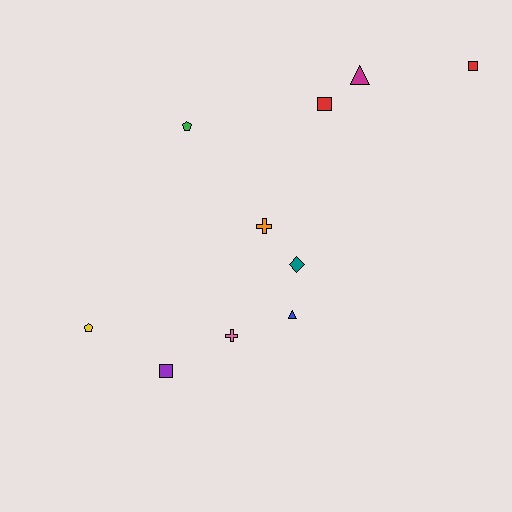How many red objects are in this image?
There are 2 red objects.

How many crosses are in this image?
There are 2 crosses.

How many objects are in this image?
There are 10 objects.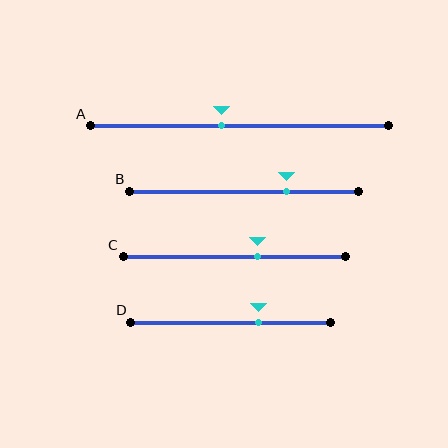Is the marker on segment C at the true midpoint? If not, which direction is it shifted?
No, the marker on segment C is shifted to the right by about 10% of the segment length.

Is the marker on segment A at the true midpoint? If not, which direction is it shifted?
No, the marker on segment A is shifted to the left by about 6% of the segment length.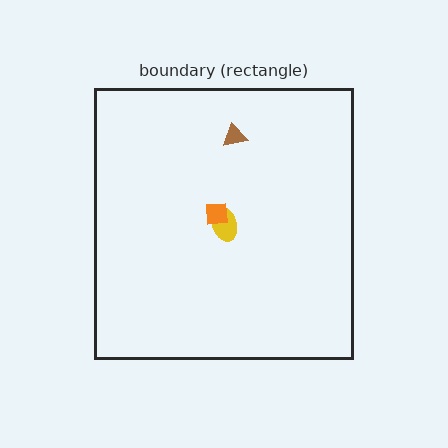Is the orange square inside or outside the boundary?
Inside.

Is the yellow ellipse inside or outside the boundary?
Inside.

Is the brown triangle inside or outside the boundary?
Inside.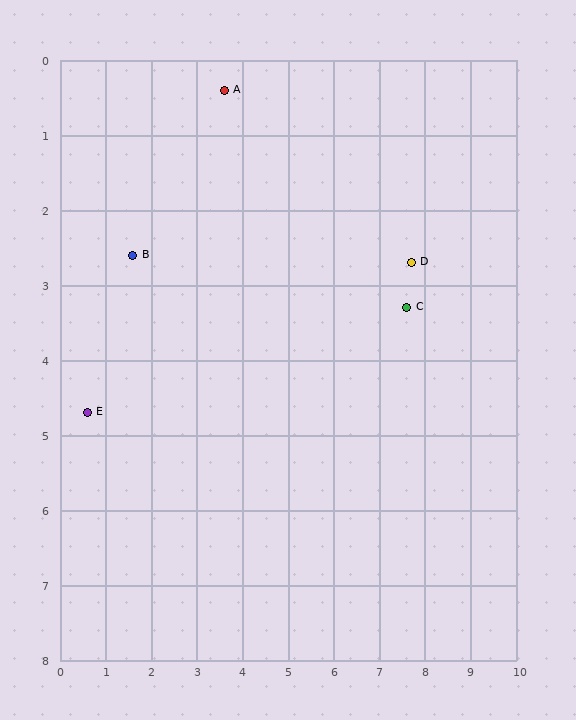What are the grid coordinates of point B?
Point B is at approximately (1.6, 2.6).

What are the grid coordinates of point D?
Point D is at approximately (7.7, 2.7).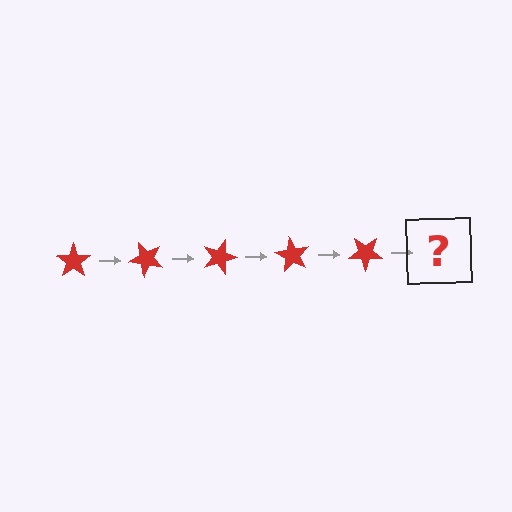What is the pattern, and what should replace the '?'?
The pattern is that the star rotates 45 degrees each step. The '?' should be a red star rotated 225 degrees.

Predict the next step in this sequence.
The next step is a red star rotated 225 degrees.